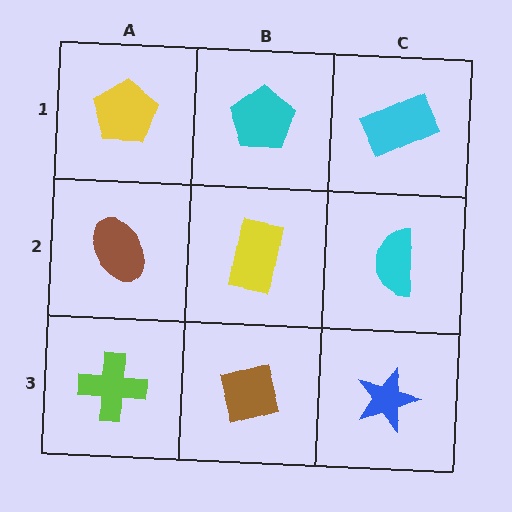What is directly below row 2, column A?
A lime cross.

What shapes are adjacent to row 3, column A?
A brown ellipse (row 2, column A), a brown diamond (row 3, column B).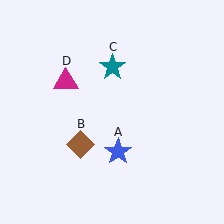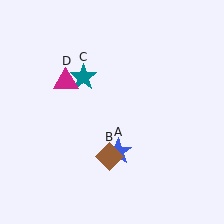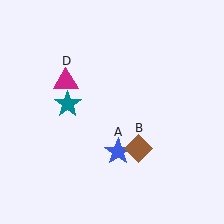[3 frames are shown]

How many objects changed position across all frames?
2 objects changed position: brown diamond (object B), teal star (object C).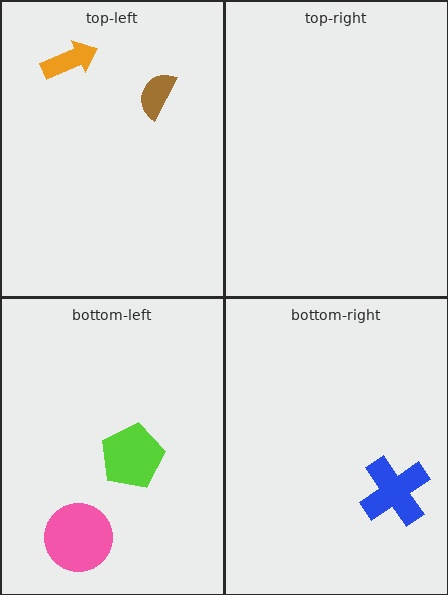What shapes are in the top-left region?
The orange arrow, the brown semicircle.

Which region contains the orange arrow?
The top-left region.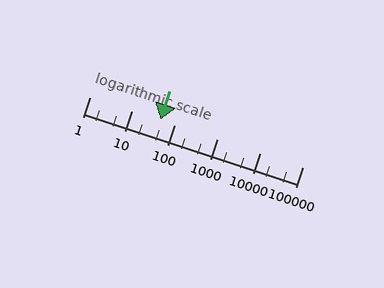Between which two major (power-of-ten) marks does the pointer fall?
The pointer is between 10 and 100.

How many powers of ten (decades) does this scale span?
The scale spans 5 decades, from 1 to 100000.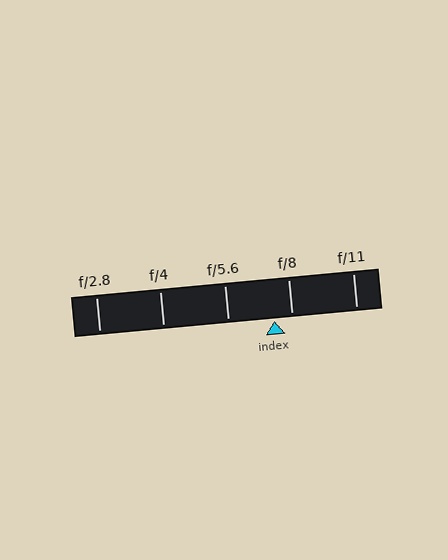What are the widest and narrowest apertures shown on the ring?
The widest aperture shown is f/2.8 and the narrowest is f/11.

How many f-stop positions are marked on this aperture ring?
There are 5 f-stop positions marked.